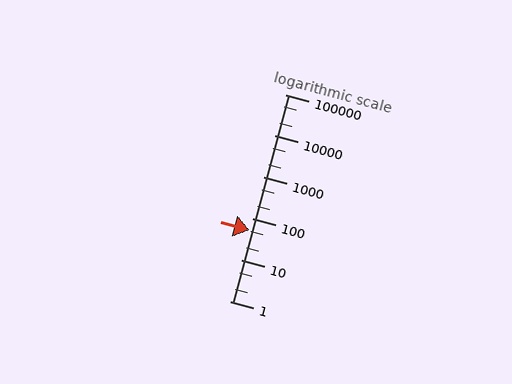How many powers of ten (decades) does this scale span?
The scale spans 5 decades, from 1 to 100000.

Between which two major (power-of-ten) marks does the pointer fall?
The pointer is between 10 and 100.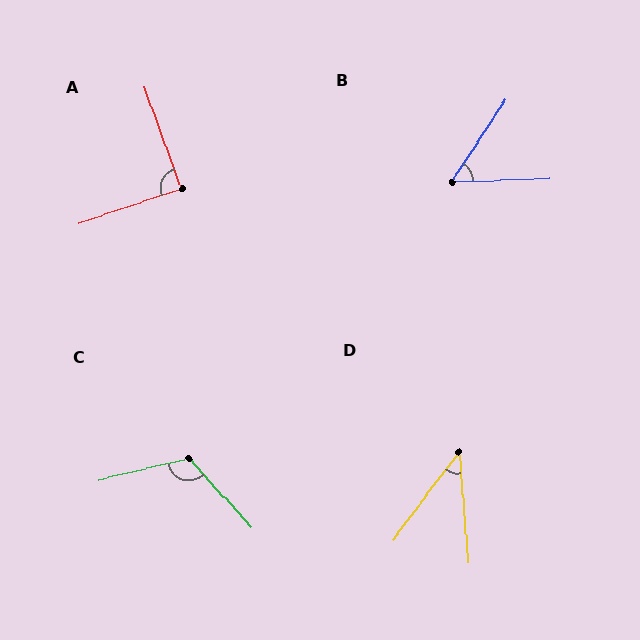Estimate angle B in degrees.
Approximately 55 degrees.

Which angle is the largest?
C, at approximately 119 degrees.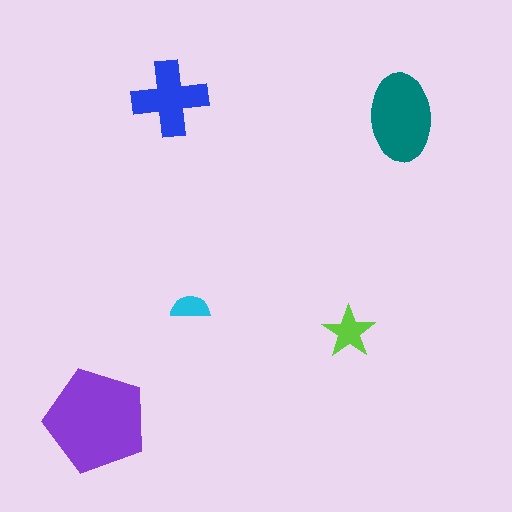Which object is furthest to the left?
The purple pentagon is leftmost.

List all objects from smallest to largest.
The cyan semicircle, the lime star, the blue cross, the teal ellipse, the purple pentagon.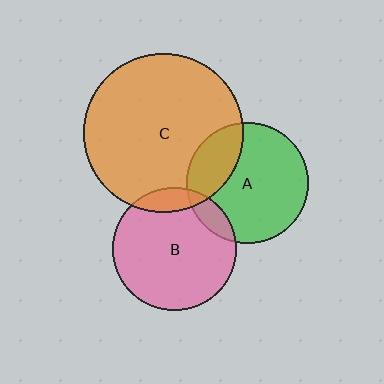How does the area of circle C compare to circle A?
Approximately 1.7 times.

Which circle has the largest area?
Circle C (orange).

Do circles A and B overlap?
Yes.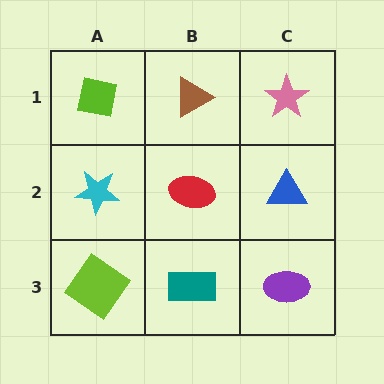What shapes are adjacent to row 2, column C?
A pink star (row 1, column C), a purple ellipse (row 3, column C), a red ellipse (row 2, column B).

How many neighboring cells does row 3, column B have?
3.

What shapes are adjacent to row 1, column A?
A cyan star (row 2, column A), a brown triangle (row 1, column B).